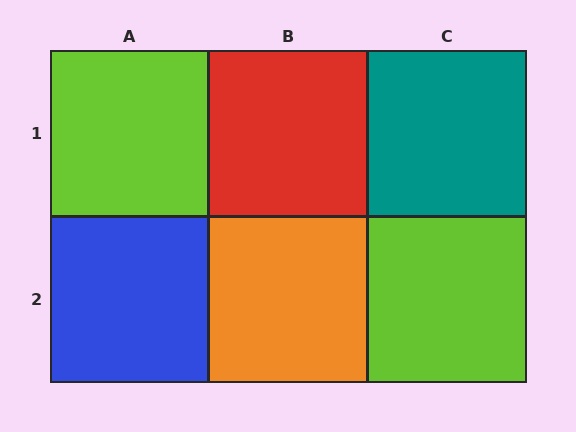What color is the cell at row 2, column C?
Lime.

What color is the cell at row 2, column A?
Blue.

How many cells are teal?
1 cell is teal.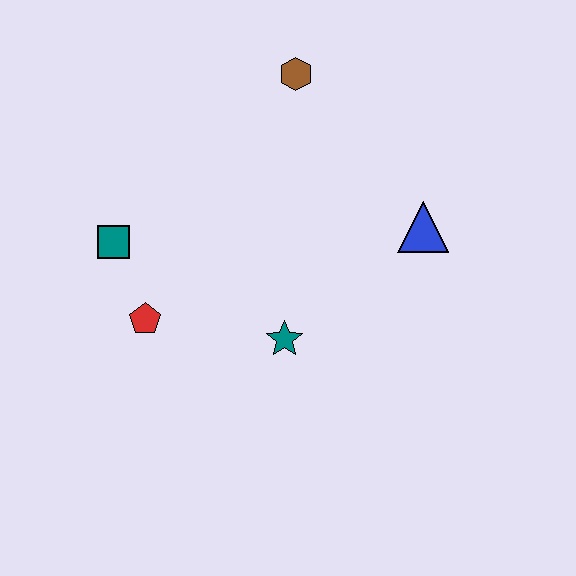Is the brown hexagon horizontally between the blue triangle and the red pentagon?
Yes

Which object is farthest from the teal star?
The brown hexagon is farthest from the teal star.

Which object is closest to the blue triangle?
The teal star is closest to the blue triangle.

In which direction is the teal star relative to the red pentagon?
The teal star is to the right of the red pentagon.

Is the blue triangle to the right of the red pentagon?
Yes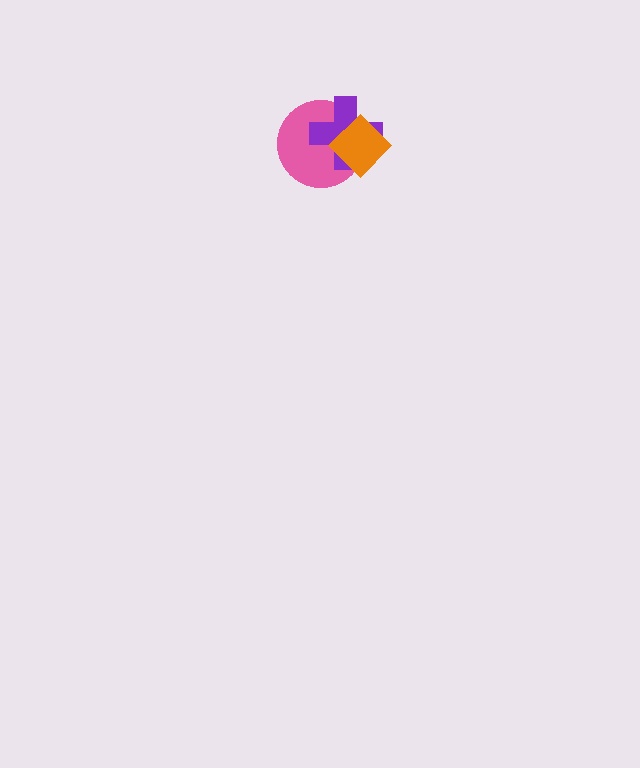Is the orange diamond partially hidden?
No, no other shape covers it.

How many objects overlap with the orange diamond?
2 objects overlap with the orange diamond.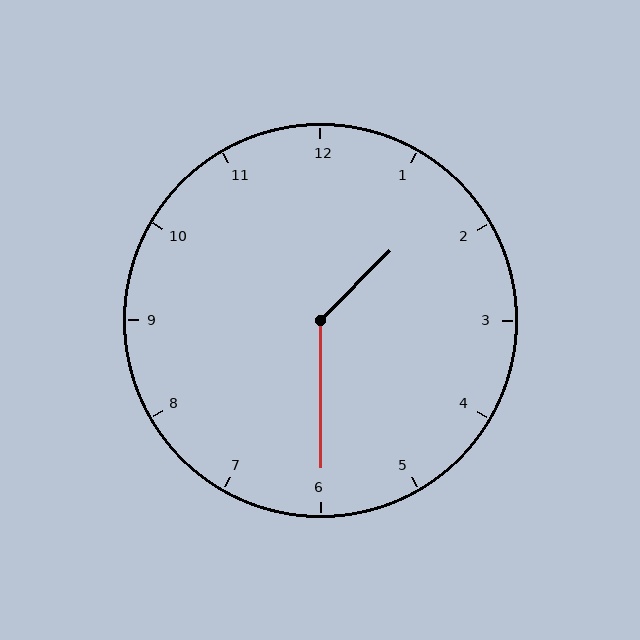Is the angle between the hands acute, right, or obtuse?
It is obtuse.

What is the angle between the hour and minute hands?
Approximately 135 degrees.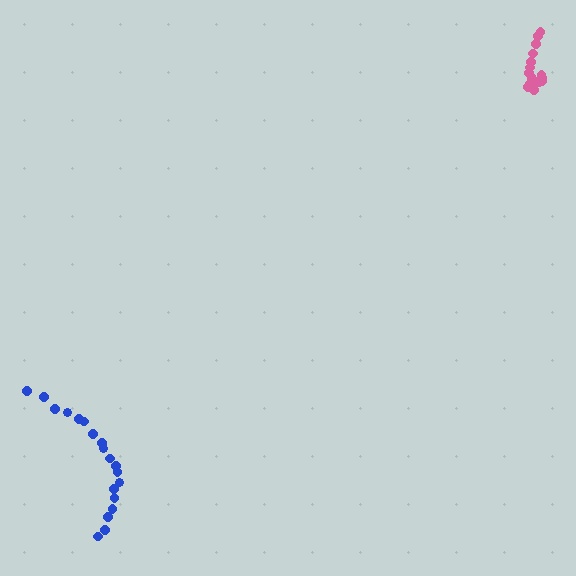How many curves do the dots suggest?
There are 2 distinct paths.